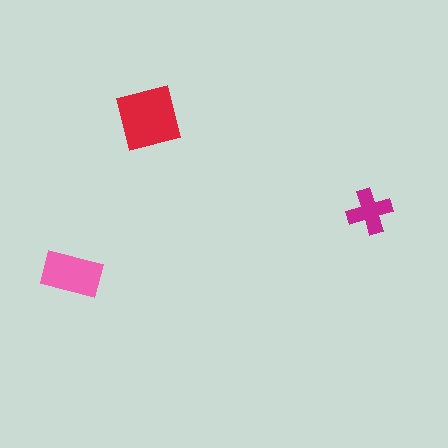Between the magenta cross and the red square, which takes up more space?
The red square.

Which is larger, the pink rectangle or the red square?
The red square.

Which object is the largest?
The red square.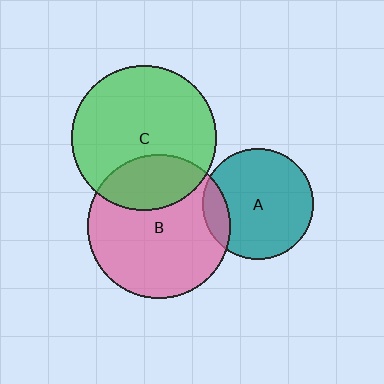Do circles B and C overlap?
Yes.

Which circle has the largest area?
Circle C (green).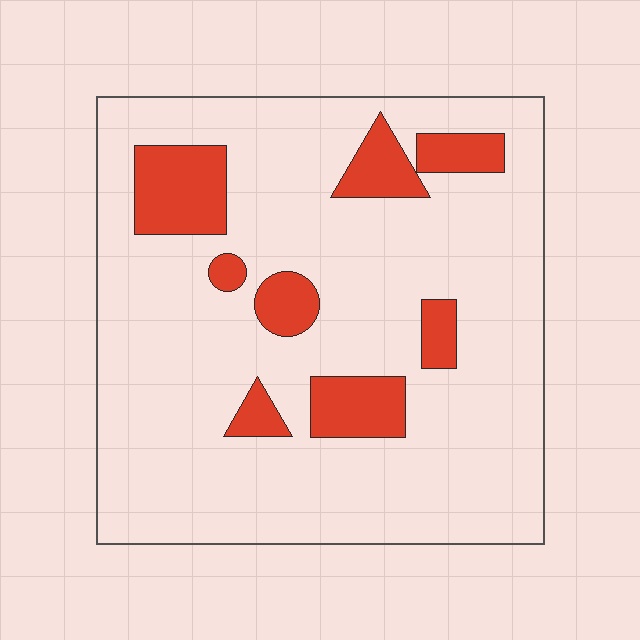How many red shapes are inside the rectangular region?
8.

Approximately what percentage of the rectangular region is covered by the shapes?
Approximately 15%.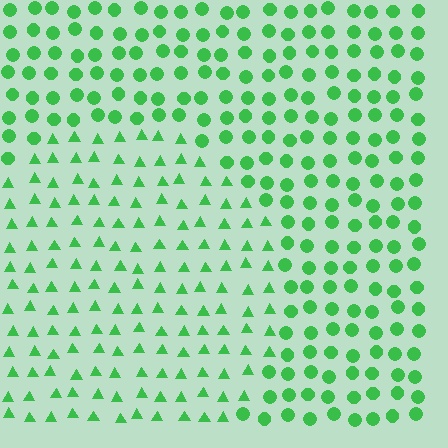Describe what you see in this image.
The image is filled with small green elements arranged in a uniform grid. A circle-shaped region contains triangles, while the surrounding area contains circles. The boundary is defined purely by the change in element shape.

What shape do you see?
I see a circle.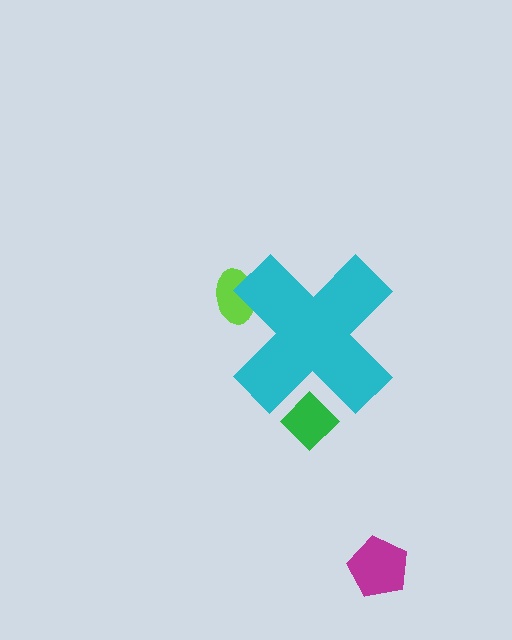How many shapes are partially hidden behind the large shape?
2 shapes are partially hidden.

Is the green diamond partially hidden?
Yes, the green diamond is partially hidden behind the cyan cross.